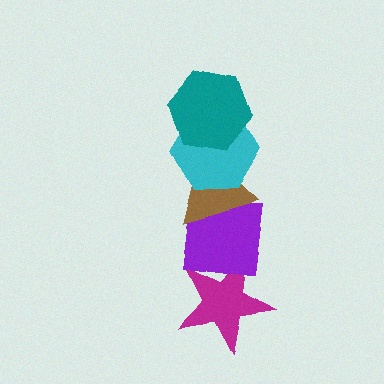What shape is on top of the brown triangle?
The cyan hexagon is on top of the brown triangle.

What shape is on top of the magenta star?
The purple square is on top of the magenta star.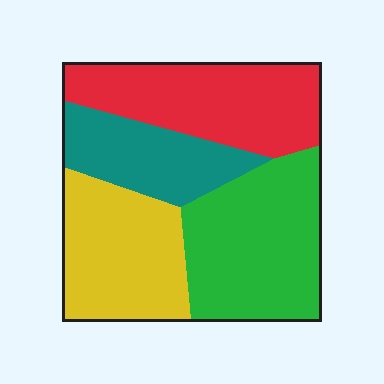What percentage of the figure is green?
Green covers about 30% of the figure.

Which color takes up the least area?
Teal, at roughly 20%.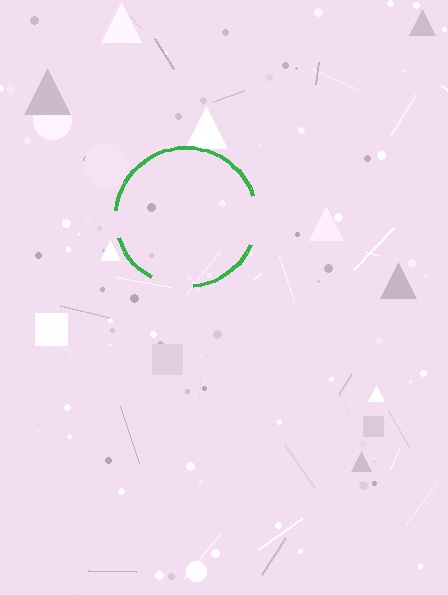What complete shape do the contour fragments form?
The contour fragments form a circle.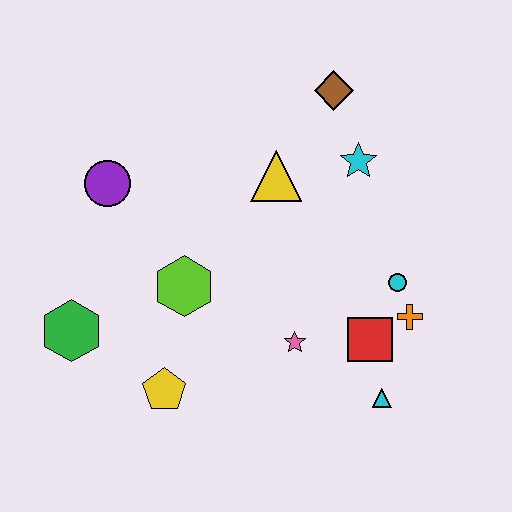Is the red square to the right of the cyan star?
Yes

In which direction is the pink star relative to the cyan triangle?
The pink star is to the left of the cyan triangle.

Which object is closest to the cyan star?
The brown diamond is closest to the cyan star.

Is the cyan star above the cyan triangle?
Yes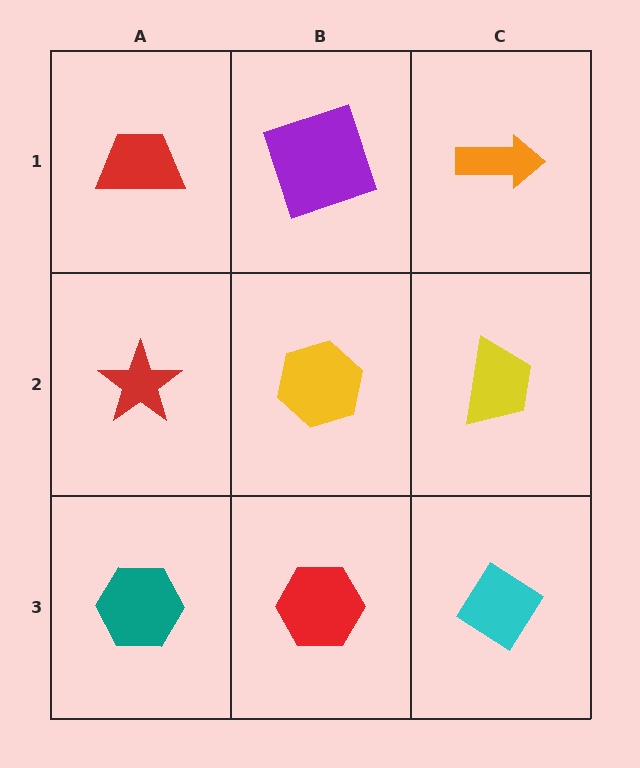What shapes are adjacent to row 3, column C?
A yellow trapezoid (row 2, column C), a red hexagon (row 3, column B).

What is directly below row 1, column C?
A yellow trapezoid.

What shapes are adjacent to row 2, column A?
A red trapezoid (row 1, column A), a teal hexagon (row 3, column A), a yellow hexagon (row 2, column B).